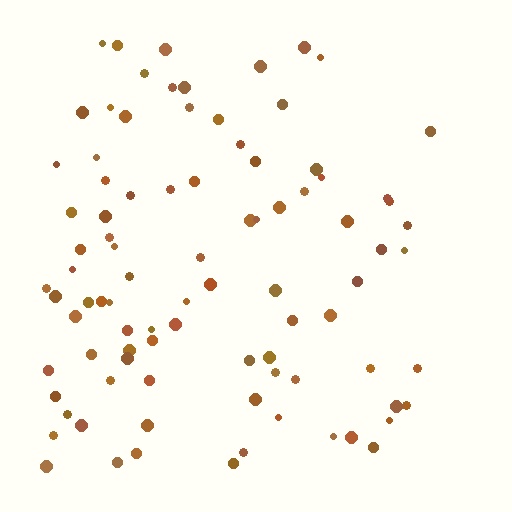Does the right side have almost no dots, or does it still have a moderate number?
Still a moderate number, just noticeably fewer than the left.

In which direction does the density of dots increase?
From right to left, with the left side densest.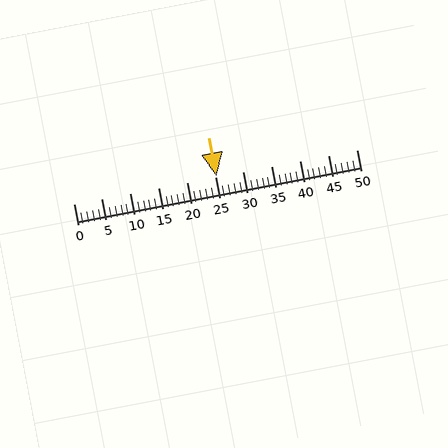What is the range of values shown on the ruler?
The ruler shows values from 0 to 50.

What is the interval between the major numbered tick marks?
The major tick marks are spaced 5 units apart.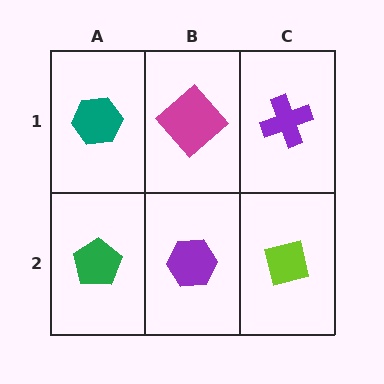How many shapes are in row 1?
3 shapes.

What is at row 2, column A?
A green pentagon.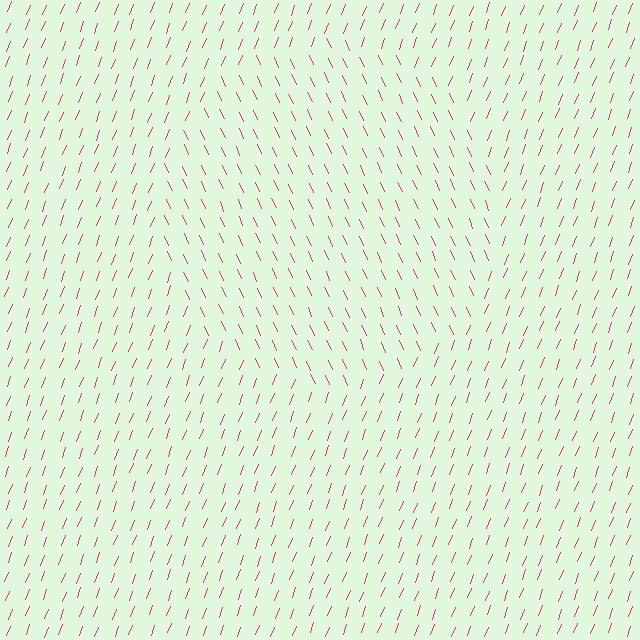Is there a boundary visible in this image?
Yes, there is a texture boundary formed by a change in line orientation.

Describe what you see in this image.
The image is filled with small magenta line segments. A circle region in the image has lines oriented differently from the surrounding lines, creating a visible texture boundary.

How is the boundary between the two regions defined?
The boundary is defined purely by a change in line orientation (approximately 45 degrees difference). All lines are the same color and thickness.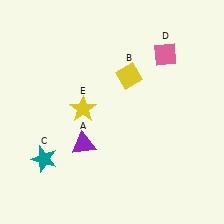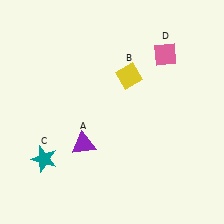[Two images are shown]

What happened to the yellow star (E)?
The yellow star (E) was removed in Image 2. It was in the top-left area of Image 1.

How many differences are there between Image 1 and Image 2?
There is 1 difference between the two images.